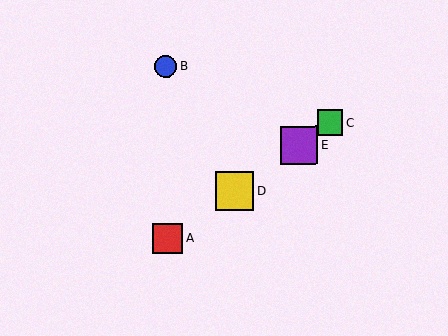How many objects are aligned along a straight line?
4 objects (A, C, D, E) are aligned along a straight line.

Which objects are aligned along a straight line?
Objects A, C, D, E are aligned along a straight line.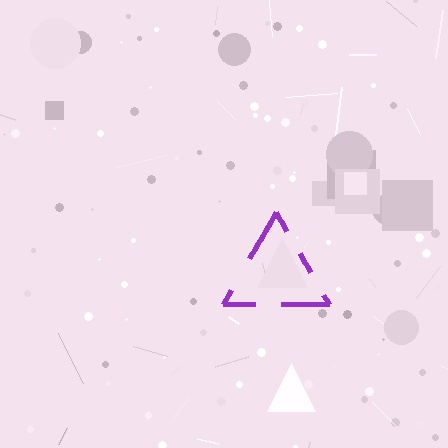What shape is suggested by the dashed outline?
The dashed outline suggests a triangle.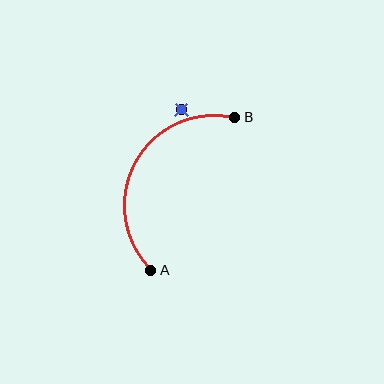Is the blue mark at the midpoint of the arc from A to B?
No — the blue mark does not lie on the arc at all. It sits slightly outside the curve.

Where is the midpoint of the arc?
The arc midpoint is the point on the curve farthest from the straight line joining A and B. It sits to the left of that line.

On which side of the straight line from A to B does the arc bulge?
The arc bulges to the left of the straight line connecting A and B.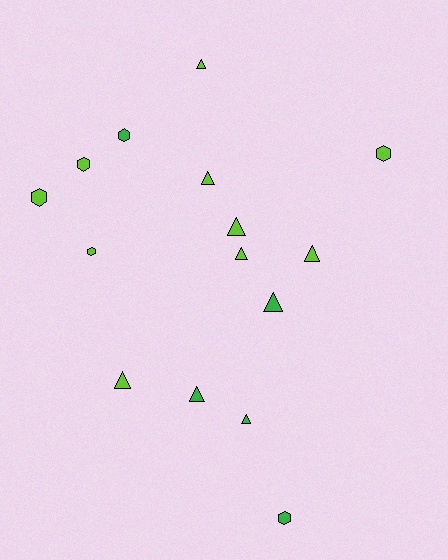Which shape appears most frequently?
Triangle, with 9 objects.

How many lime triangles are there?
There are 6 lime triangles.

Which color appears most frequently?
Lime, with 10 objects.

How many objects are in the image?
There are 15 objects.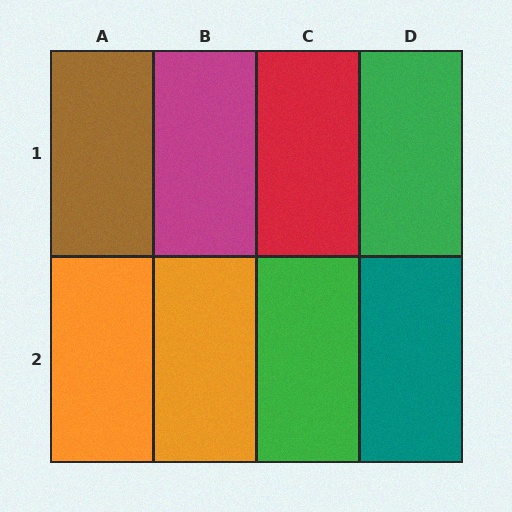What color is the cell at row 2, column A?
Orange.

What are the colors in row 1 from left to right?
Brown, magenta, red, green.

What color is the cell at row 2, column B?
Orange.